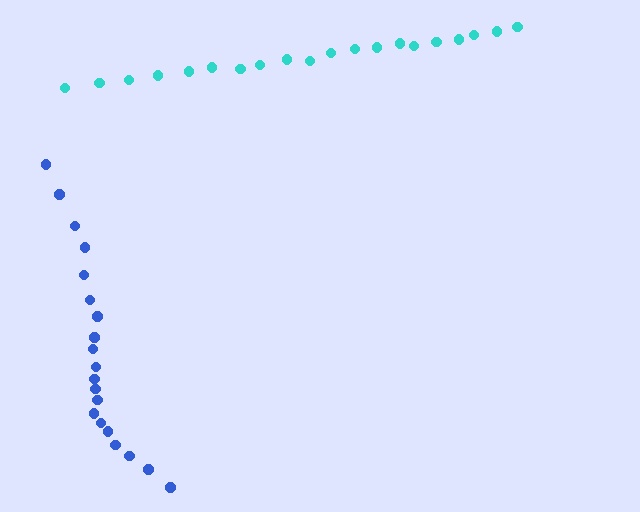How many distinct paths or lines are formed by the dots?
There are 2 distinct paths.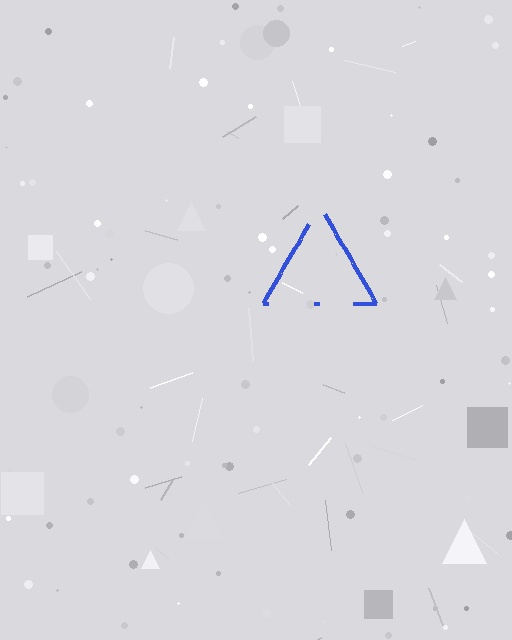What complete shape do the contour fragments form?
The contour fragments form a triangle.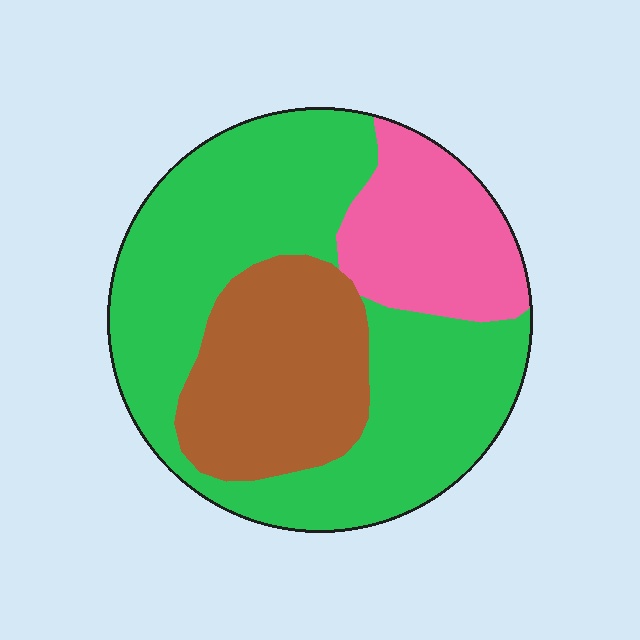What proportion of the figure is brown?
Brown takes up between a sixth and a third of the figure.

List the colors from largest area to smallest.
From largest to smallest: green, brown, pink.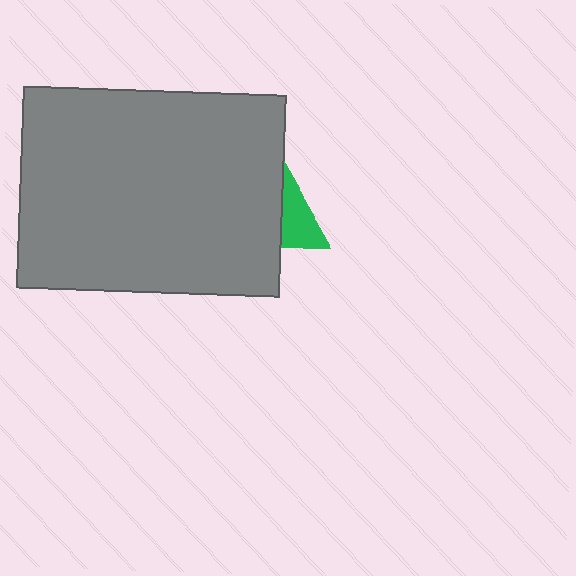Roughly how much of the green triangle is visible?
A small part of it is visible (roughly 30%).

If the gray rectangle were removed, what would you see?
You would see the complete green triangle.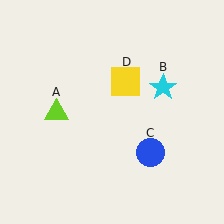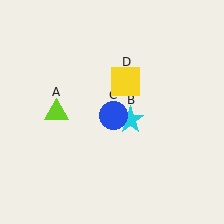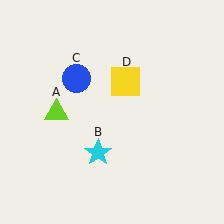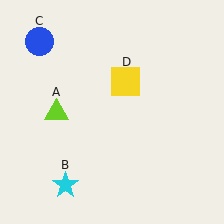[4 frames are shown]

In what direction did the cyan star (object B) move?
The cyan star (object B) moved down and to the left.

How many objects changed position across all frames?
2 objects changed position: cyan star (object B), blue circle (object C).